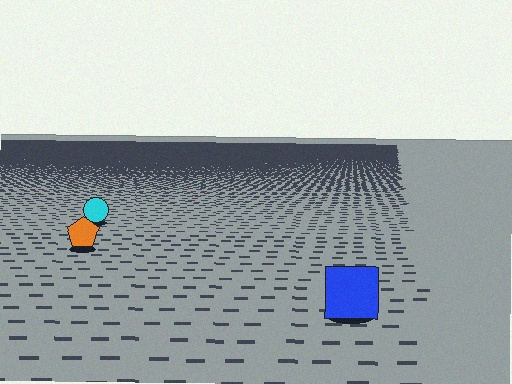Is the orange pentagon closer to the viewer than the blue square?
No. The blue square is closer — you can tell from the texture gradient: the ground texture is coarser near it.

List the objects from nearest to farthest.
From nearest to farthest: the blue square, the orange pentagon, the cyan circle.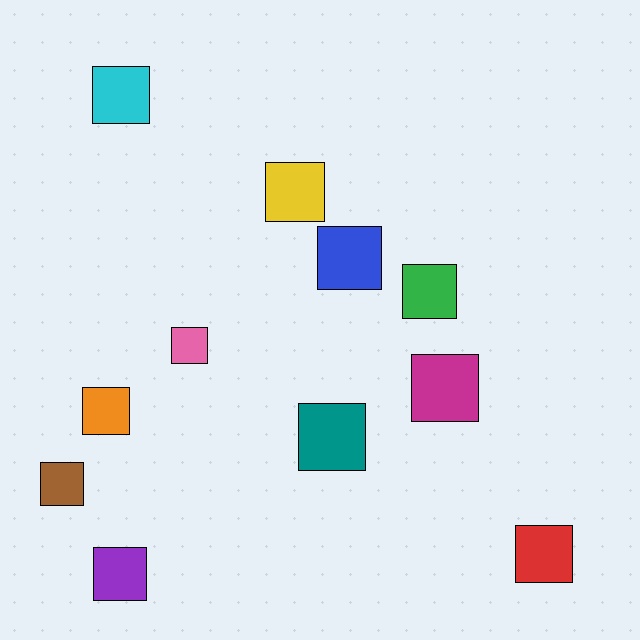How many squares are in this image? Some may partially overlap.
There are 11 squares.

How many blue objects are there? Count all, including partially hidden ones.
There is 1 blue object.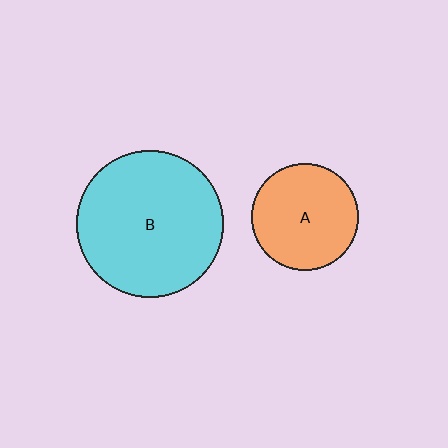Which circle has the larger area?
Circle B (cyan).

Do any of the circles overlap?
No, none of the circles overlap.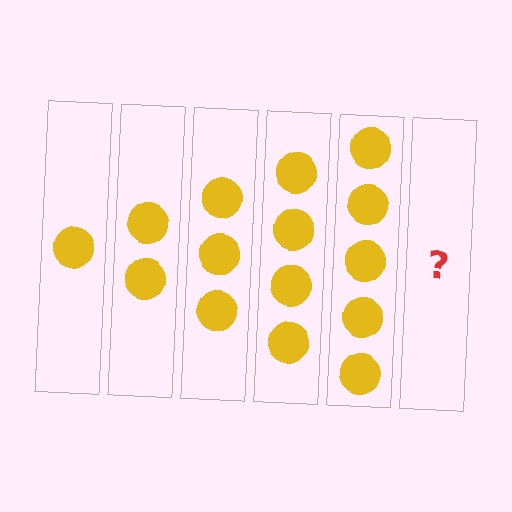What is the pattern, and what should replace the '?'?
The pattern is that each step adds one more circle. The '?' should be 6 circles.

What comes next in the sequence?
The next element should be 6 circles.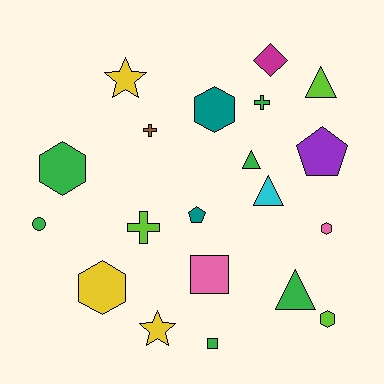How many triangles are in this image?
There are 4 triangles.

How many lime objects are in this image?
There are 3 lime objects.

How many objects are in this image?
There are 20 objects.